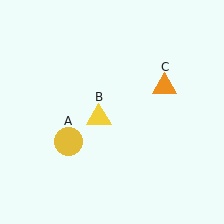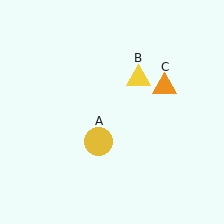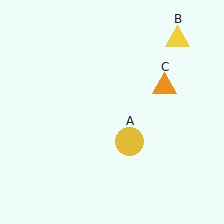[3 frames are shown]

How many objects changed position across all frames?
2 objects changed position: yellow circle (object A), yellow triangle (object B).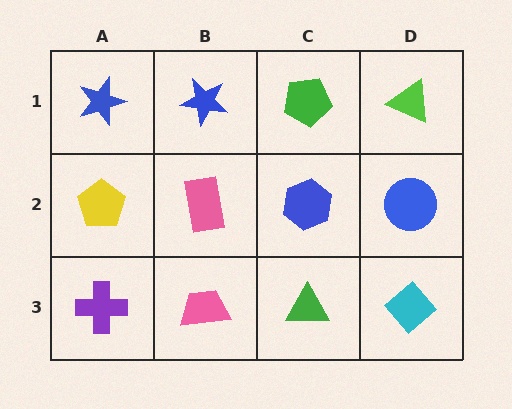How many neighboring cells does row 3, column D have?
2.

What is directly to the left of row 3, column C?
A pink trapezoid.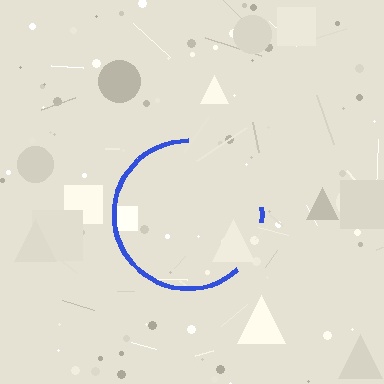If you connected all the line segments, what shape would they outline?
They would outline a circle.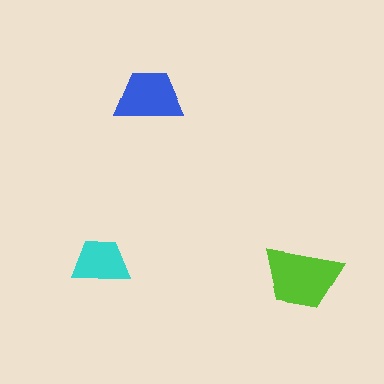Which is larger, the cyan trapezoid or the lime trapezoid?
The lime one.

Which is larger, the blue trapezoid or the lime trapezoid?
The lime one.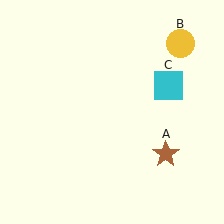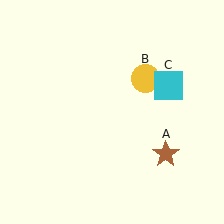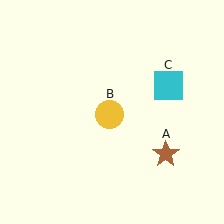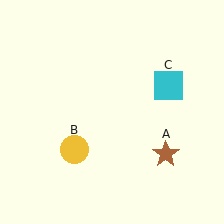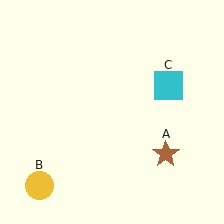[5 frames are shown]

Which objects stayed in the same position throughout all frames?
Brown star (object A) and cyan square (object C) remained stationary.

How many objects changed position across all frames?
1 object changed position: yellow circle (object B).